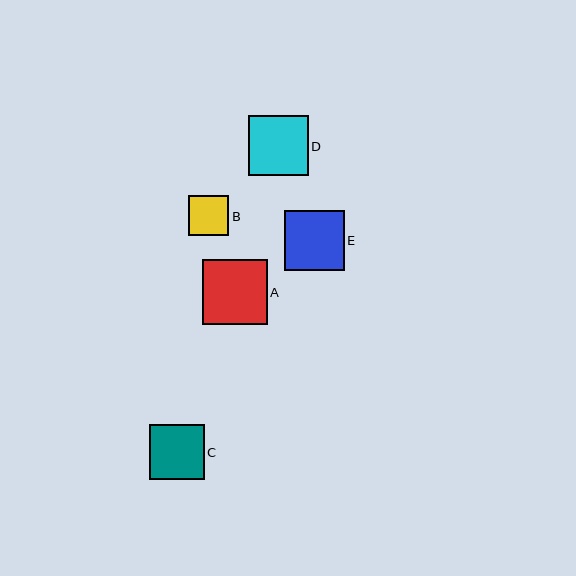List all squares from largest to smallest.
From largest to smallest: A, D, E, C, B.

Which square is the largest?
Square A is the largest with a size of approximately 65 pixels.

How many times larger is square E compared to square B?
Square E is approximately 1.5 times the size of square B.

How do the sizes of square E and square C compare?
Square E and square C are approximately the same size.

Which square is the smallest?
Square B is the smallest with a size of approximately 40 pixels.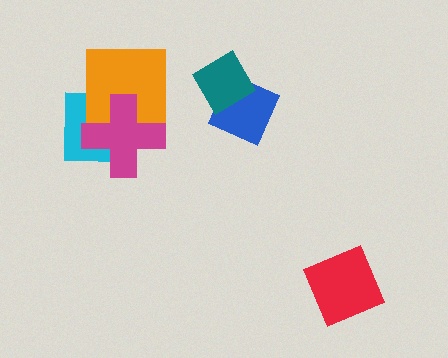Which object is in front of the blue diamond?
The teal diamond is in front of the blue diamond.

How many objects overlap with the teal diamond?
1 object overlaps with the teal diamond.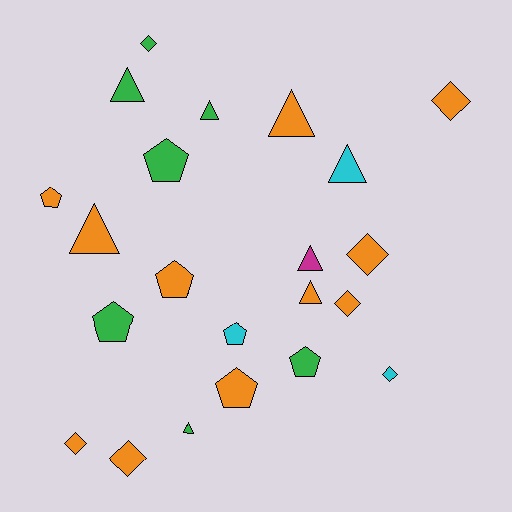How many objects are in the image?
There are 22 objects.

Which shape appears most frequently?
Triangle, with 8 objects.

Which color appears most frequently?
Orange, with 11 objects.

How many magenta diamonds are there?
There are no magenta diamonds.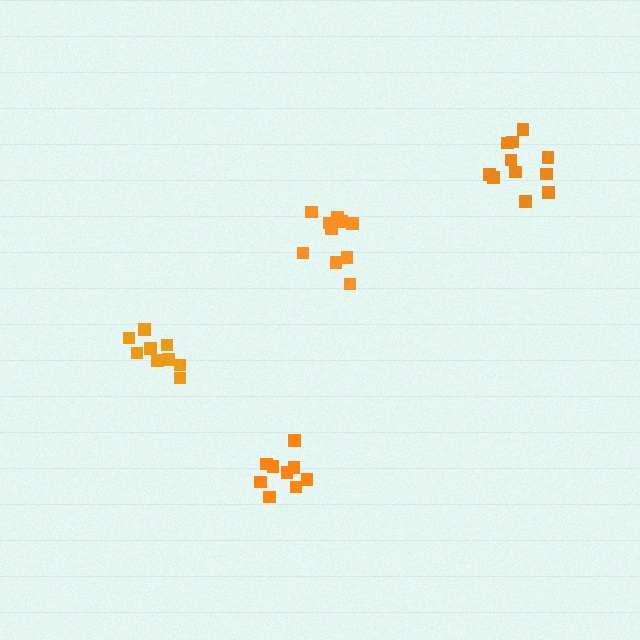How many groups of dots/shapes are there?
There are 4 groups.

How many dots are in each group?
Group 1: 9 dots, Group 2: 10 dots, Group 3: 11 dots, Group 4: 9 dots (39 total).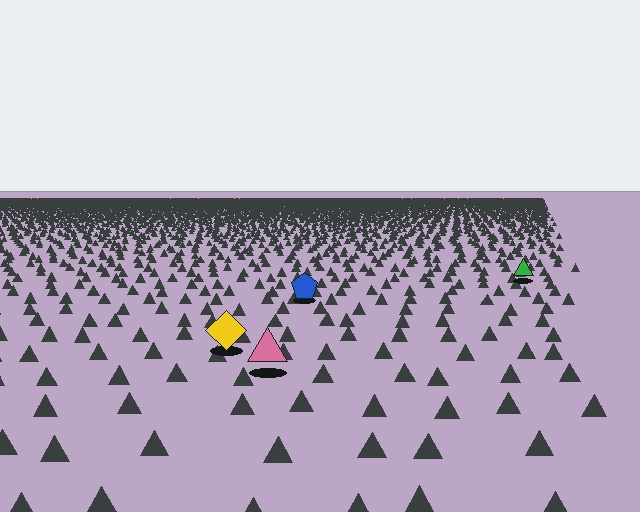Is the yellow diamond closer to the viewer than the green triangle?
Yes. The yellow diamond is closer — you can tell from the texture gradient: the ground texture is coarser near it.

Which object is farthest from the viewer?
The green triangle is farthest from the viewer. It appears smaller and the ground texture around it is denser.